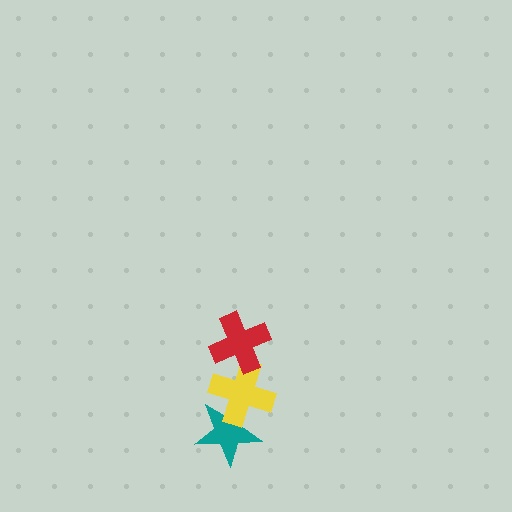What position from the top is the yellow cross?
The yellow cross is 2nd from the top.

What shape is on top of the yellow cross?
The red cross is on top of the yellow cross.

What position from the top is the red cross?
The red cross is 1st from the top.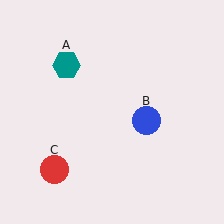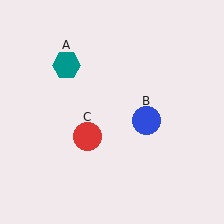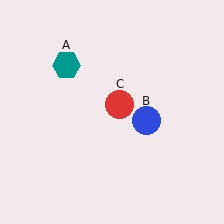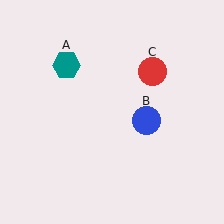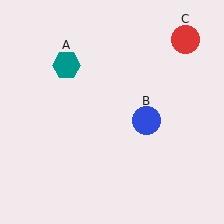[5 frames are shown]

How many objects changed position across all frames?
1 object changed position: red circle (object C).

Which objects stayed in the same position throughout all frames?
Teal hexagon (object A) and blue circle (object B) remained stationary.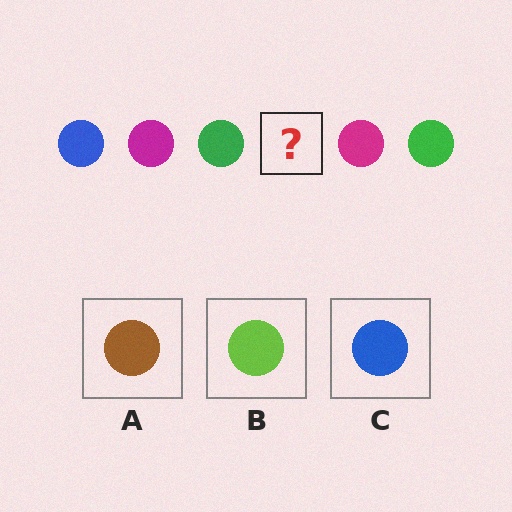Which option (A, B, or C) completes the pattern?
C.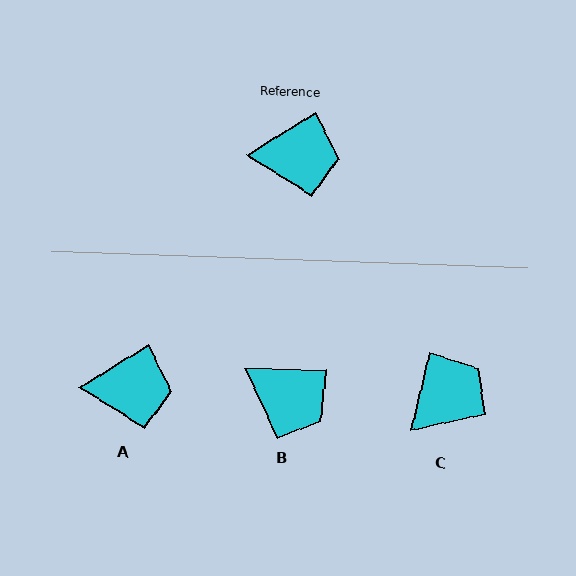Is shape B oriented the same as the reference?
No, it is off by about 33 degrees.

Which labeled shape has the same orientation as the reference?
A.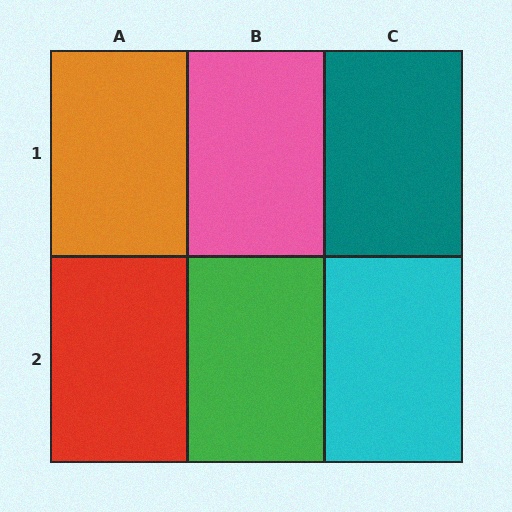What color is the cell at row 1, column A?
Orange.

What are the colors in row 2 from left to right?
Red, green, cyan.